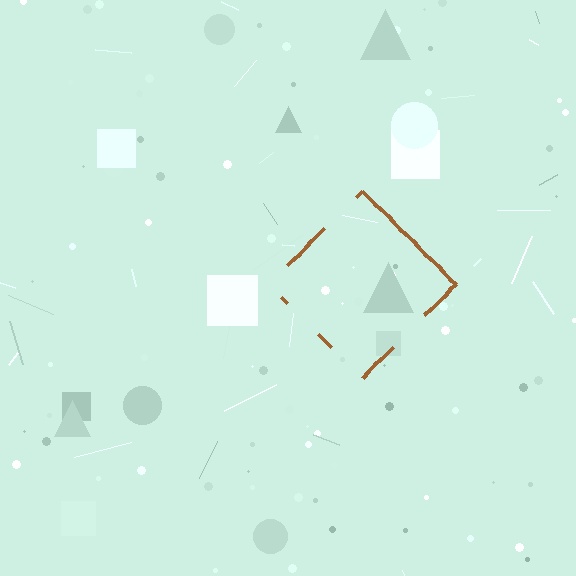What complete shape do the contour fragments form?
The contour fragments form a diamond.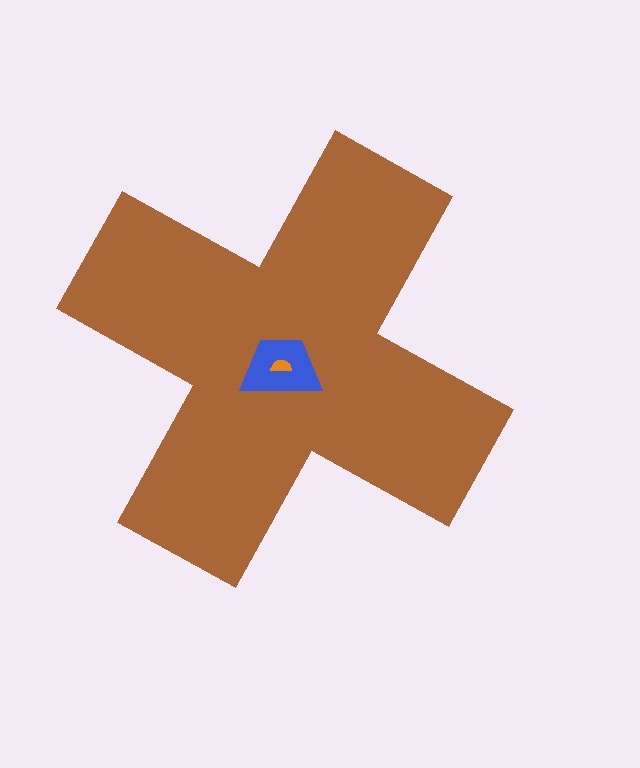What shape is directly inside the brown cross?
The blue trapezoid.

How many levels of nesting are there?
3.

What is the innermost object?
The orange semicircle.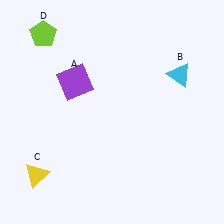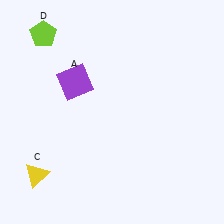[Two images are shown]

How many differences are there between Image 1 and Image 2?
There is 1 difference between the two images.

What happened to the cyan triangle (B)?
The cyan triangle (B) was removed in Image 2. It was in the top-right area of Image 1.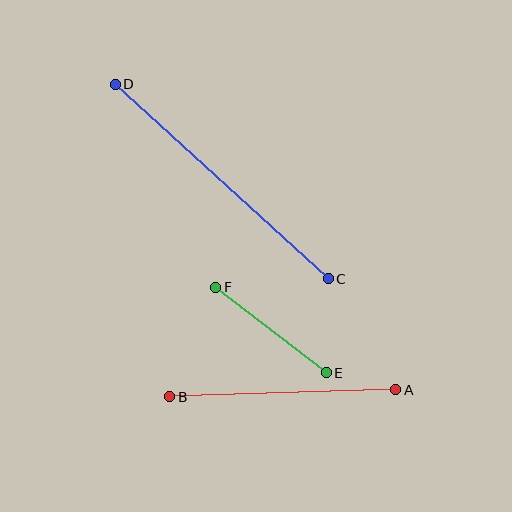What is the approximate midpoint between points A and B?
The midpoint is at approximately (283, 393) pixels.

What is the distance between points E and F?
The distance is approximately 140 pixels.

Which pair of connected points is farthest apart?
Points C and D are farthest apart.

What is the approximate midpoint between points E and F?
The midpoint is at approximately (271, 330) pixels.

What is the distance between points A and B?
The distance is approximately 226 pixels.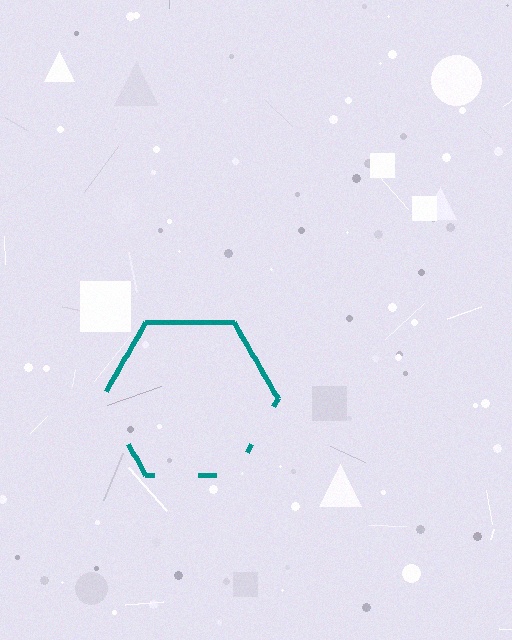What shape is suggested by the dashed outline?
The dashed outline suggests a hexagon.